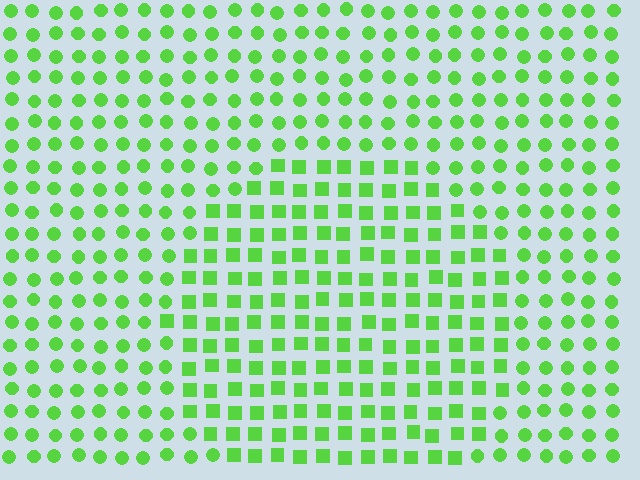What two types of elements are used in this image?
The image uses squares inside the circle region and circles outside it.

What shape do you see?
I see a circle.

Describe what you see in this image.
The image is filled with small lime elements arranged in a uniform grid. A circle-shaped region contains squares, while the surrounding area contains circles. The boundary is defined purely by the change in element shape.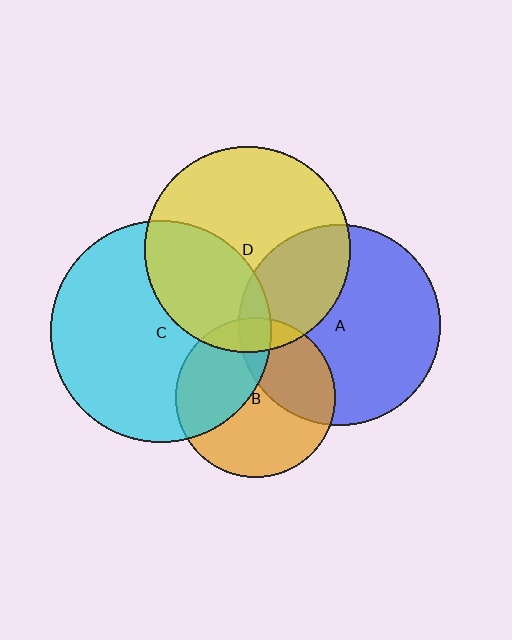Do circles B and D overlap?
Yes.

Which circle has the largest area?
Circle C (cyan).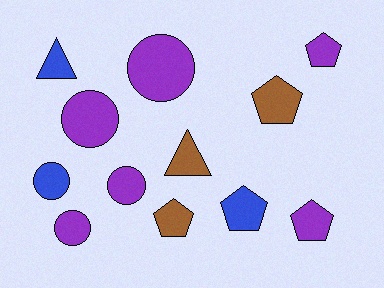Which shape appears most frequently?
Circle, with 5 objects.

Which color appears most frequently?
Purple, with 6 objects.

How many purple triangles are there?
There are no purple triangles.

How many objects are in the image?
There are 12 objects.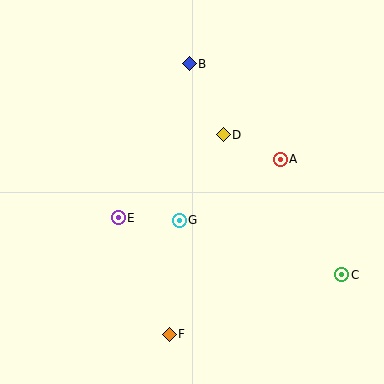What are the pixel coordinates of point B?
Point B is at (189, 64).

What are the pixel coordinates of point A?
Point A is at (280, 159).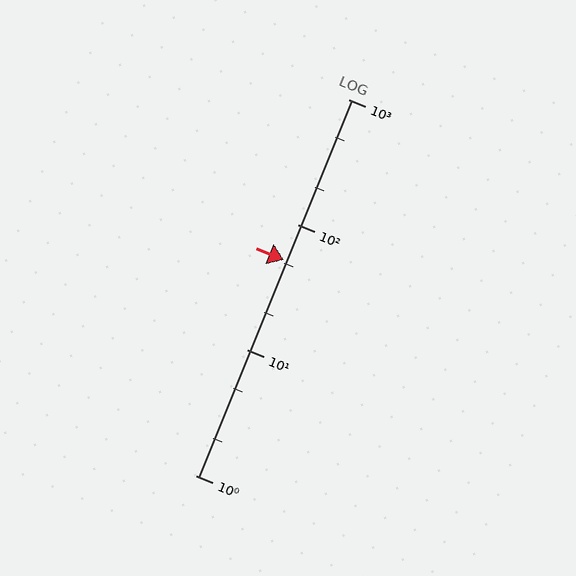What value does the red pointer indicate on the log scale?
The pointer indicates approximately 52.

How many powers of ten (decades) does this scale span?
The scale spans 3 decades, from 1 to 1000.